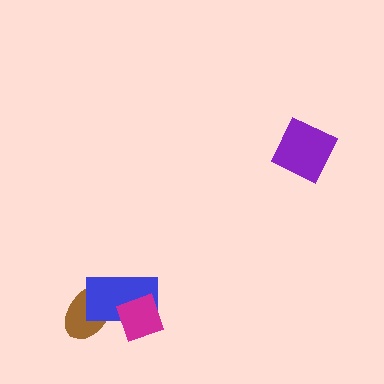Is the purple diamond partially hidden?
No, no other shape covers it.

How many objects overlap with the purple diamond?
0 objects overlap with the purple diamond.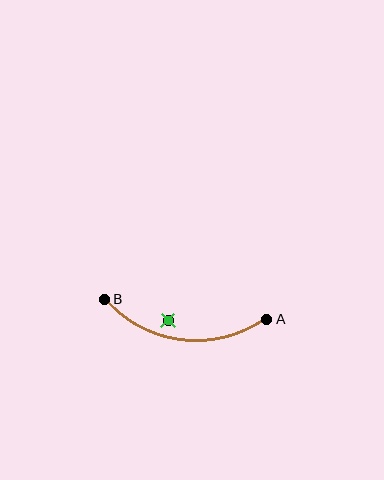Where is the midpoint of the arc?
The arc midpoint is the point on the curve farthest from the straight line joining A and B. It sits below that line.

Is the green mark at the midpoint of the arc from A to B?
No — the green mark does not lie on the arc at all. It sits slightly inside the curve.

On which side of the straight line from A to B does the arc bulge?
The arc bulges below the straight line connecting A and B.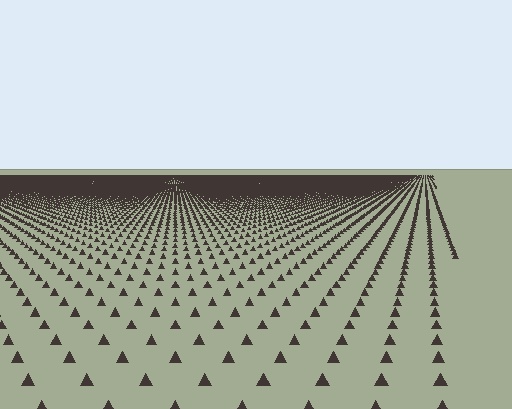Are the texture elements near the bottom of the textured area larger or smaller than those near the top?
Larger. Near the bottom, elements are closer to the viewer and appear at a bigger on-screen size.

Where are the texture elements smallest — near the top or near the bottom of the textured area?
Near the top.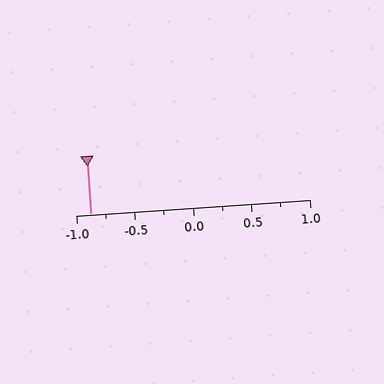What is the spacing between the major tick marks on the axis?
The major ticks are spaced 0.5 apart.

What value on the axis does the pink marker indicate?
The marker indicates approximately -0.88.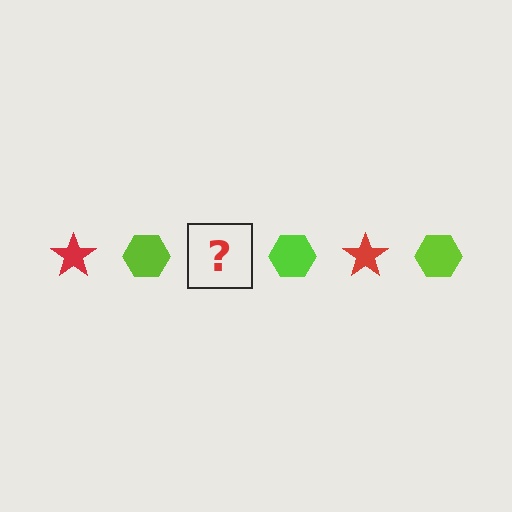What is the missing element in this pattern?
The missing element is a red star.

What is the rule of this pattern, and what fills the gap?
The rule is that the pattern alternates between red star and lime hexagon. The gap should be filled with a red star.